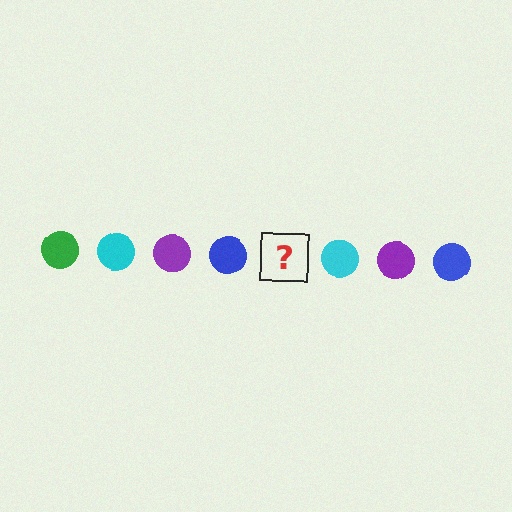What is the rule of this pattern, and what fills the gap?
The rule is that the pattern cycles through green, cyan, purple, blue circles. The gap should be filled with a green circle.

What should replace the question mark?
The question mark should be replaced with a green circle.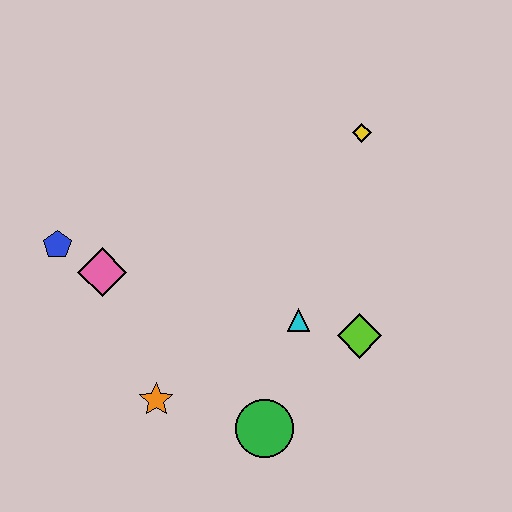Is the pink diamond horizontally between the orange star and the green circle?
No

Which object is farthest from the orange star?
The yellow diamond is farthest from the orange star.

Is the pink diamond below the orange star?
No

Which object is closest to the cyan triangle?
The lime diamond is closest to the cyan triangle.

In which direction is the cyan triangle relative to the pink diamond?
The cyan triangle is to the right of the pink diamond.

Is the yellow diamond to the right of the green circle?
Yes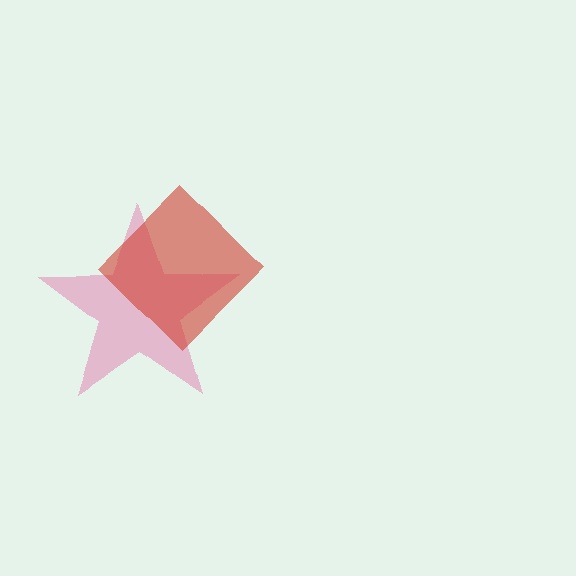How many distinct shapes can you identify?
There are 2 distinct shapes: a pink star, a red diamond.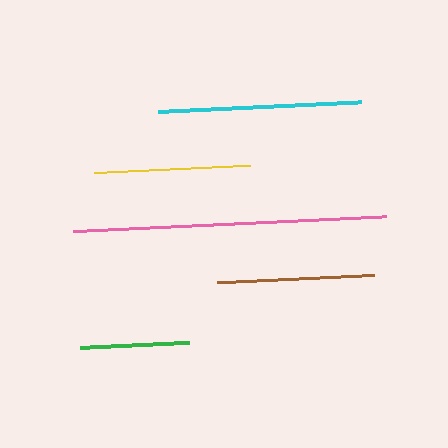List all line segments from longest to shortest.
From longest to shortest: pink, cyan, yellow, brown, green.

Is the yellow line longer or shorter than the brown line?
The yellow line is longer than the brown line.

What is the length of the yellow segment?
The yellow segment is approximately 157 pixels long.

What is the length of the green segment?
The green segment is approximately 109 pixels long.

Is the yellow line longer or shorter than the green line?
The yellow line is longer than the green line.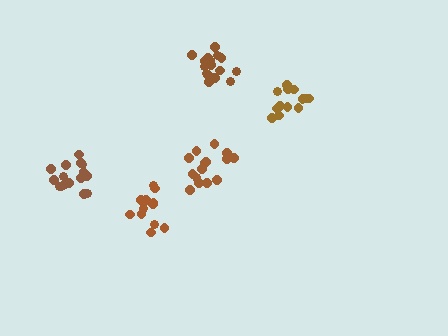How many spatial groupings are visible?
There are 5 spatial groupings.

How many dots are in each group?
Group 1: 16 dots, Group 2: 17 dots, Group 3: 13 dots, Group 4: 13 dots, Group 5: 15 dots (74 total).